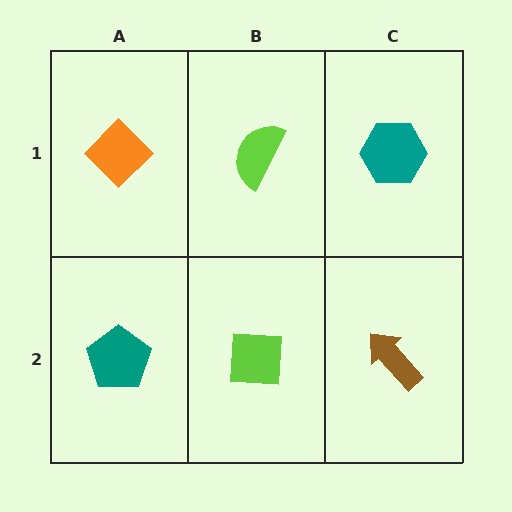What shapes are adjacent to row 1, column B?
A lime square (row 2, column B), an orange diamond (row 1, column A), a teal hexagon (row 1, column C).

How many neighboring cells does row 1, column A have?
2.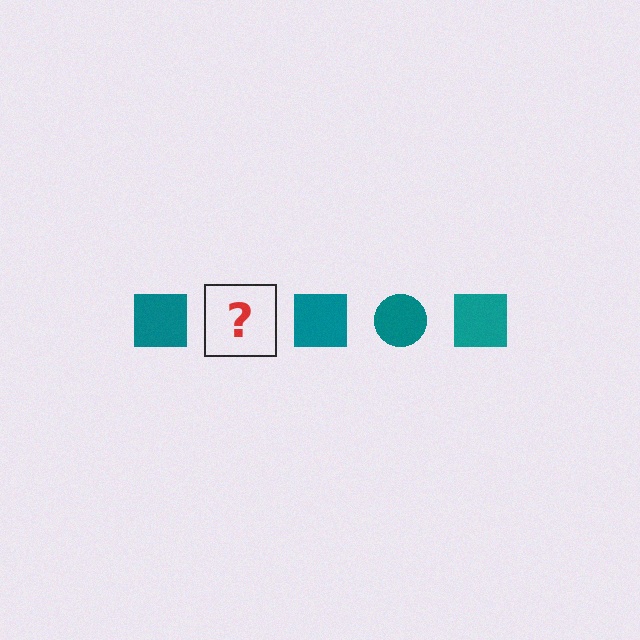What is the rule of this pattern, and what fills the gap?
The rule is that the pattern cycles through square, circle shapes in teal. The gap should be filled with a teal circle.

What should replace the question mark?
The question mark should be replaced with a teal circle.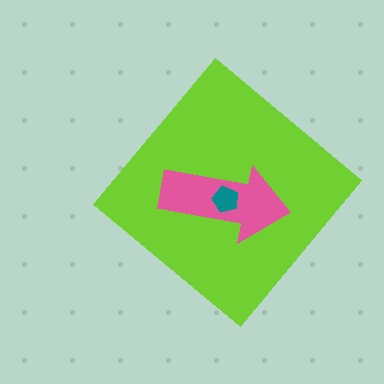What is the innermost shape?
The teal pentagon.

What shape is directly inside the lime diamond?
The pink arrow.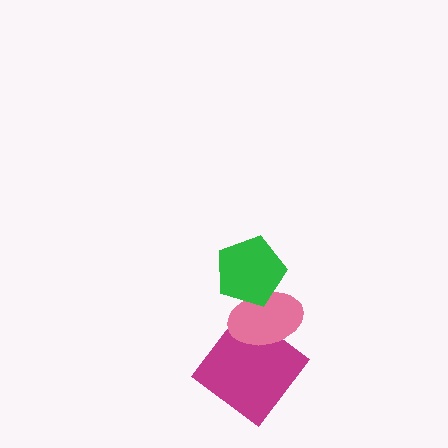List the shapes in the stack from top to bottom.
From top to bottom: the green pentagon, the pink ellipse, the magenta diamond.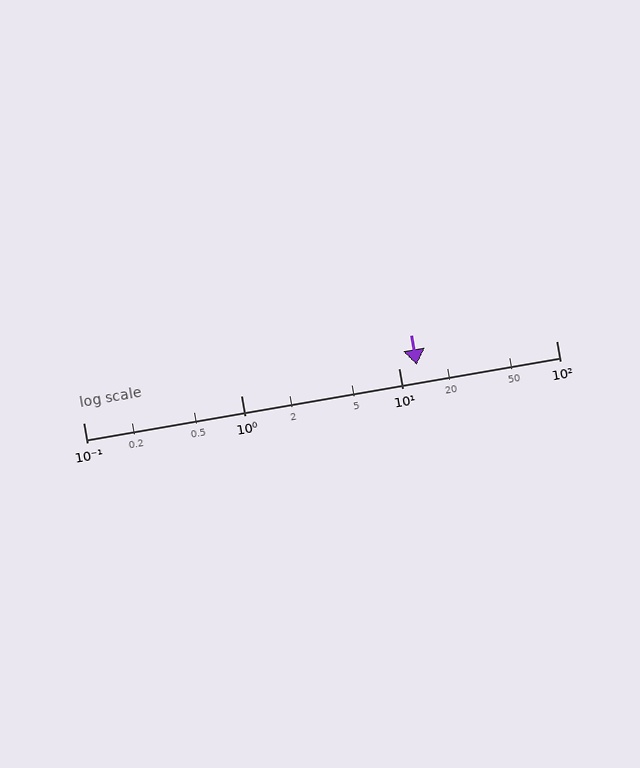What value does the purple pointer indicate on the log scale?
The pointer indicates approximately 13.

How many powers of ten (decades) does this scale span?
The scale spans 3 decades, from 0.1 to 100.